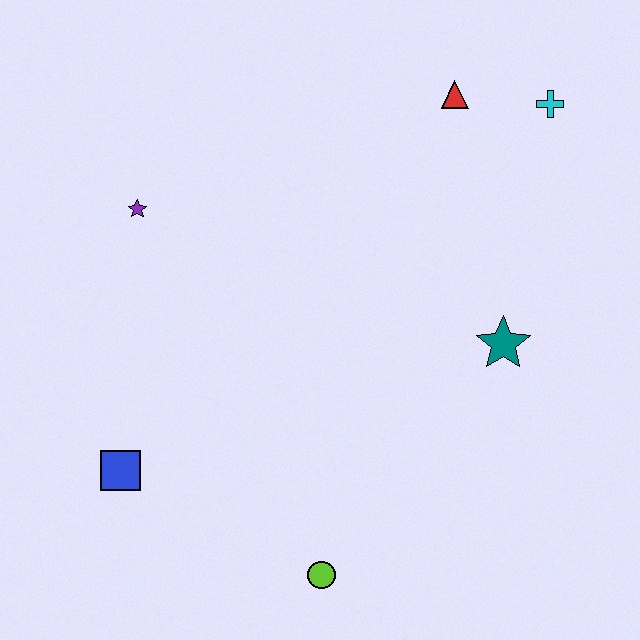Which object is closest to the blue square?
The lime circle is closest to the blue square.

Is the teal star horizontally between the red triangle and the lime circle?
No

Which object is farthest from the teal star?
The blue square is farthest from the teal star.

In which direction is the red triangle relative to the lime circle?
The red triangle is above the lime circle.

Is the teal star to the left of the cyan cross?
Yes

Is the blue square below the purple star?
Yes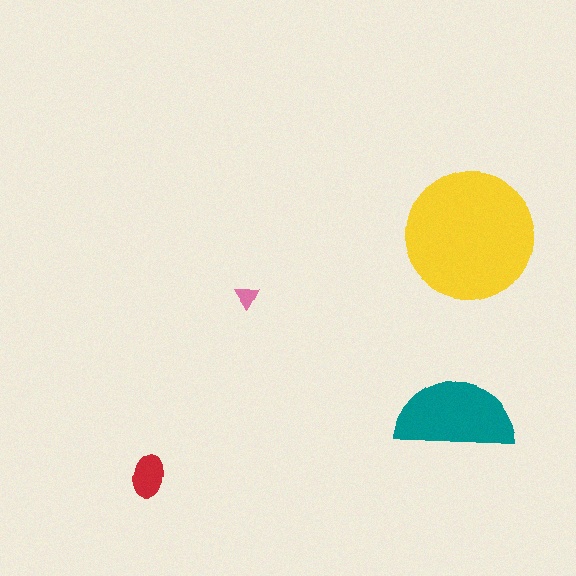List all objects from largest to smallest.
The yellow circle, the teal semicircle, the red ellipse, the pink triangle.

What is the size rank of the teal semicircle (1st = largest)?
2nd.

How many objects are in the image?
There are 4 objects in the image.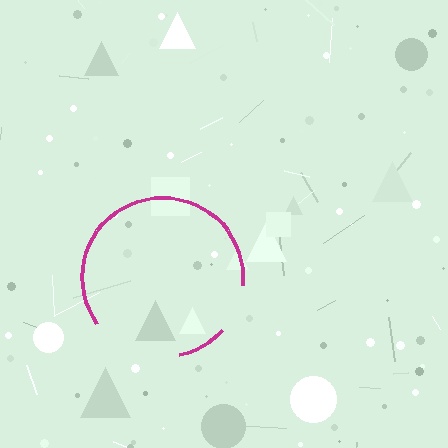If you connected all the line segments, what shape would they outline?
They would outline a circle.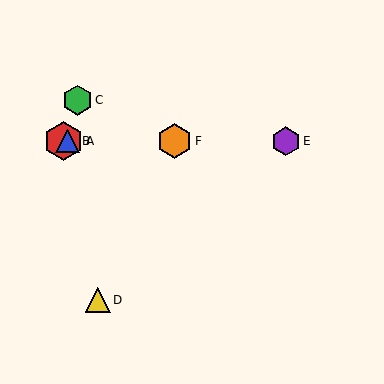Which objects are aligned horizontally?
Objects A, B, E, F are aligned horizontally.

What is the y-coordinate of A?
Object A is at y≈141.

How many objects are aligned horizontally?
4 objects (A, B, E, F) are aligned horizontally.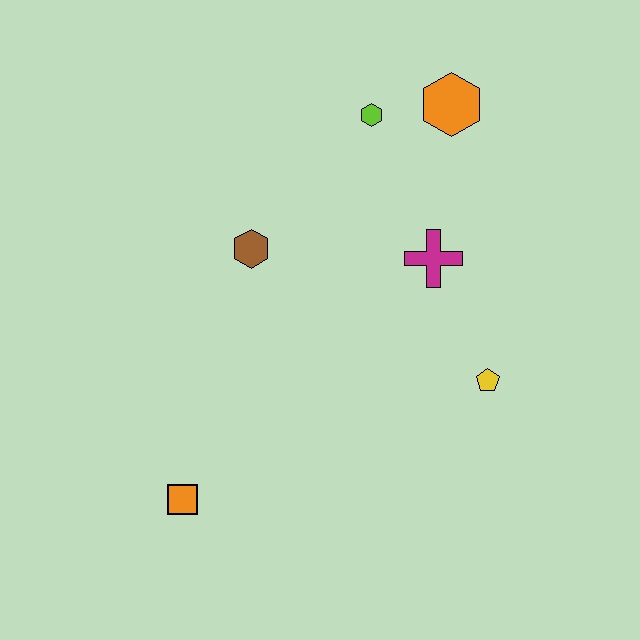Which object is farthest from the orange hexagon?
The orange square is farthest from the orange hexagon.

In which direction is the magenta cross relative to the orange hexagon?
The magenta cross is below the orange hexagon.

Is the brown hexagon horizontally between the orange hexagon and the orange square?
Yes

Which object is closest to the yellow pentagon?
The magenta cross is closest to the yellow pentagon.